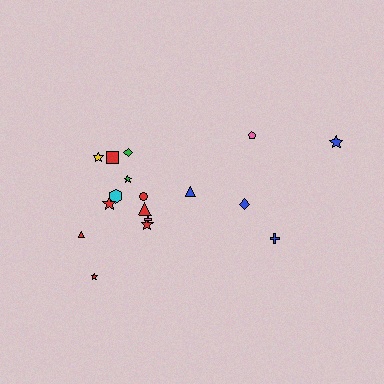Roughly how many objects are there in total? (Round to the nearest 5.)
Roughly 15 objects in total.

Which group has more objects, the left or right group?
The left group.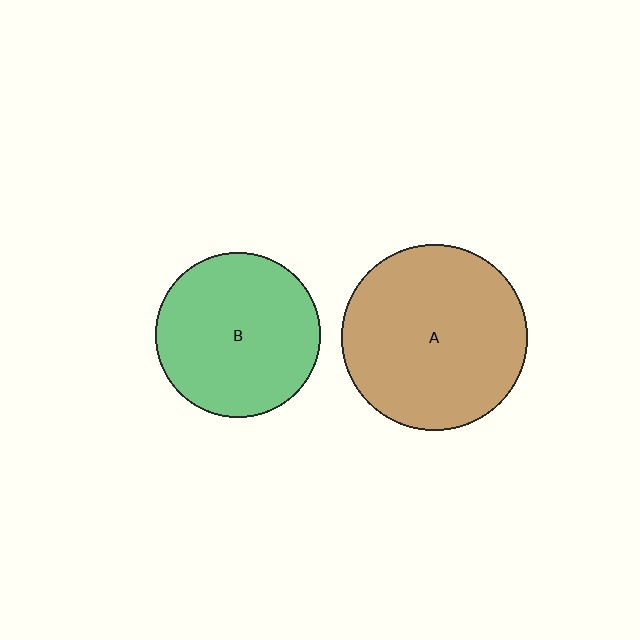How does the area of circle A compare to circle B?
Approximately 1.3 times.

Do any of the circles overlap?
No, none of the circles overlap.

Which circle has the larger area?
Circle A (brown).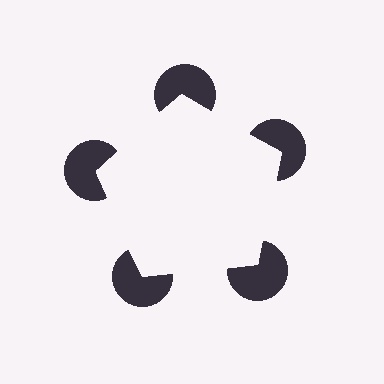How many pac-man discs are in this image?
There are 5 — one at each vertex of the illusory pentagon.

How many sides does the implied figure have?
5 sides.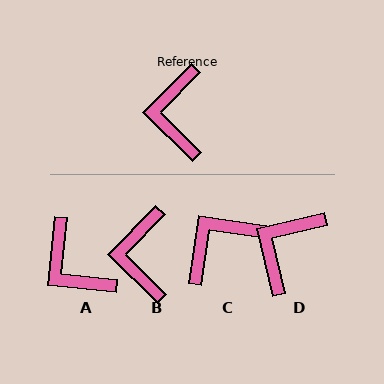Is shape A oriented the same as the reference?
No, it is off by about 39 degrees.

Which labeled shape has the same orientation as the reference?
B.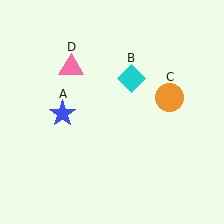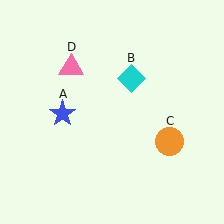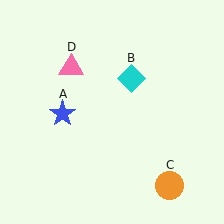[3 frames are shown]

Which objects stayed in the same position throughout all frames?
Blue star (object A) and cyan diamond (object B) and pink triangle (object D) remained stationary.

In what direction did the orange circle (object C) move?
The orange circle (object C) moved down.